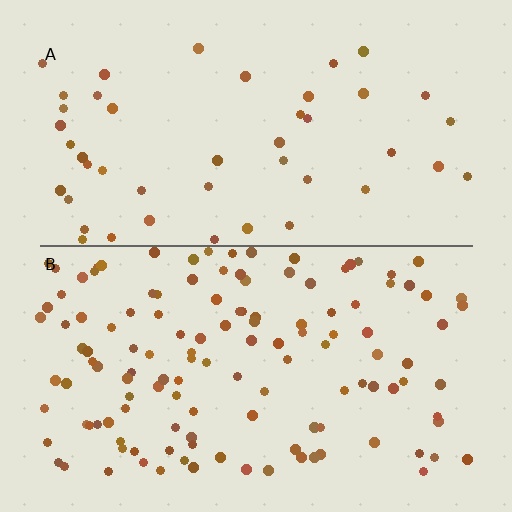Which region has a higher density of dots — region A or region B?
B (the bottom).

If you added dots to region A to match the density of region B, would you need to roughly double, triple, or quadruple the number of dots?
Approximately triple.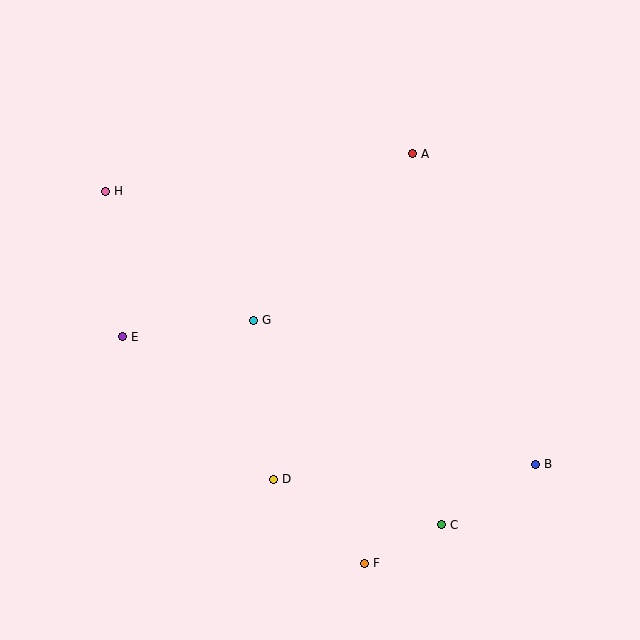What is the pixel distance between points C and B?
The distance between C and B is 112 pixels.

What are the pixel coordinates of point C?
Point C is at (441, 525).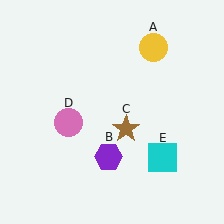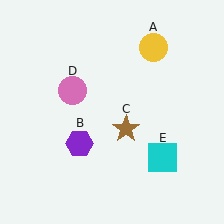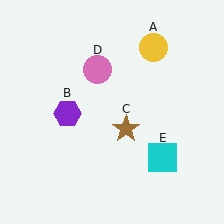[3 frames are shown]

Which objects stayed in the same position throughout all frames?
Yellow circle (object A) and brown star (object C) and cyan square (object E) remained stationary.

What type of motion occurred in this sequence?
The purple hexagon (object B), pink circle (object D) rotated clockwise around the center of the scene.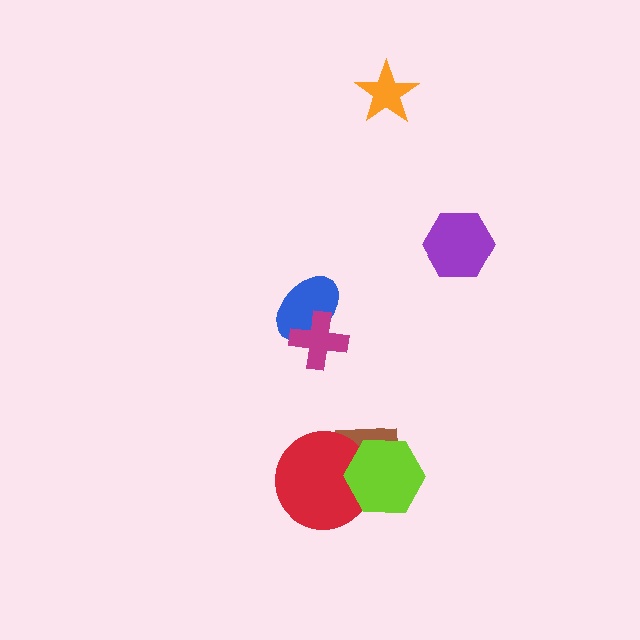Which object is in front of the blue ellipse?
The magenta cross is in front of the blue ellipse.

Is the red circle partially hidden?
Yes, it is partially covered by another shape.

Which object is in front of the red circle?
The lime hexagon is in front of the red circle.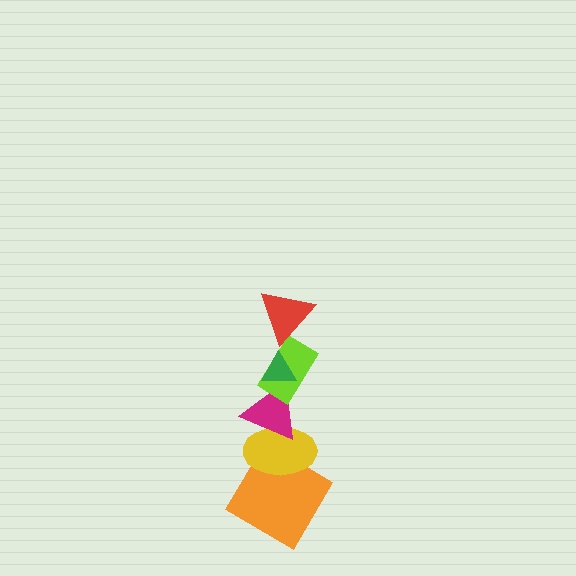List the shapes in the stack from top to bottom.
From top to bottom: the green triangle, the red triangle, the lime rectangle, the magenta triangle, the yellow ellipse, the orange diamond.